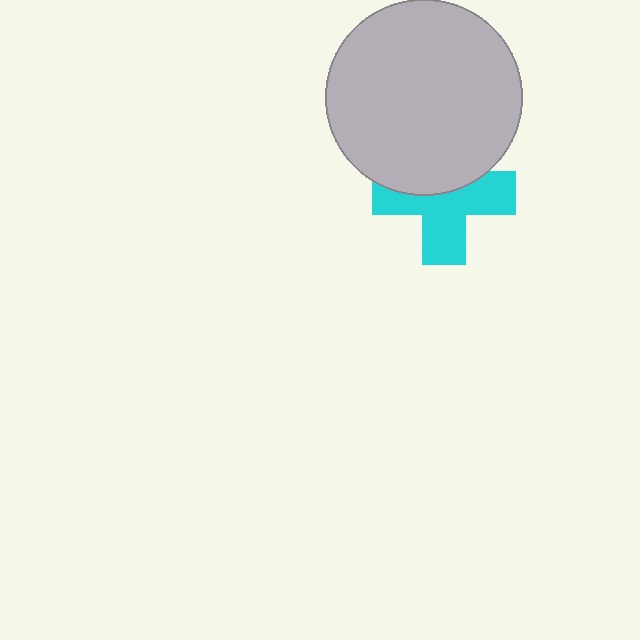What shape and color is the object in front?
The object in front is a light gray circle.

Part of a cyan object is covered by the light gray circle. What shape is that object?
It is a cross.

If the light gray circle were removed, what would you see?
You would see the complete cyan cross.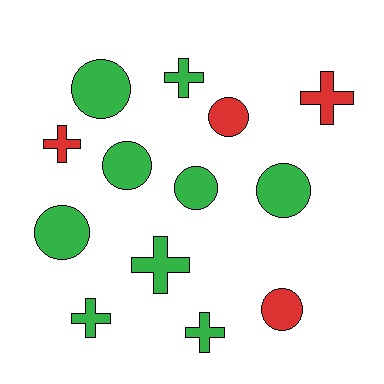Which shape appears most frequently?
Circle, with 7 objects.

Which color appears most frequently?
Green, with 9 objects.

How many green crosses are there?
There are 4 green crosses.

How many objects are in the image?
There are 13 objects.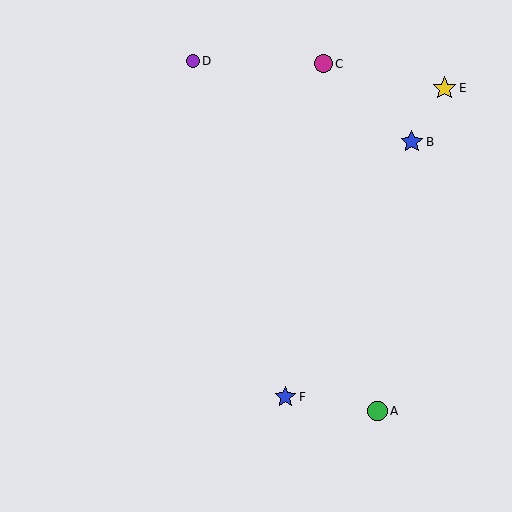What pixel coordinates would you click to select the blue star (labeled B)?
Click at (412, 142) to select the blue star B.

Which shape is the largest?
The yellow star (labeled E) is the largest.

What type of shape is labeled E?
Shape E is a yellow star.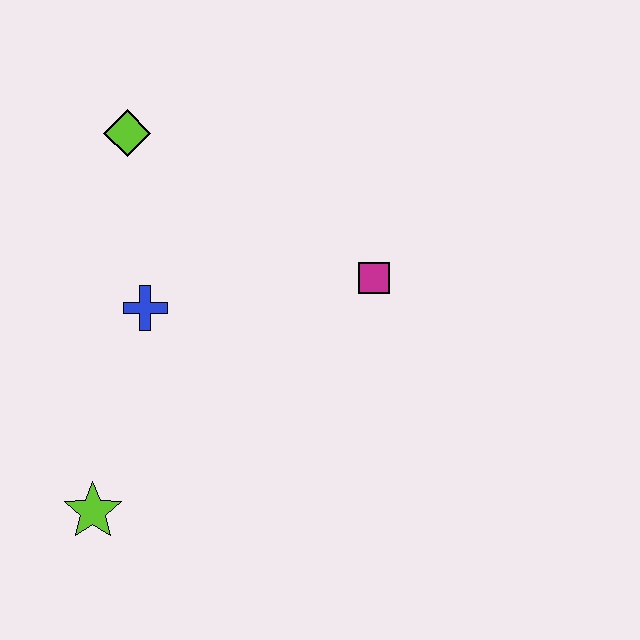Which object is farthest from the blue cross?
The magenta square is farthest from the blue cross.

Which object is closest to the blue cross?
The lime diamond is closest to the blue cross.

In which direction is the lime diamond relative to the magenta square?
The lime diamond is to the left of the magenta square.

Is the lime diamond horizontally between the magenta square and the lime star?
Yes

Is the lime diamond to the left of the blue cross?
Yes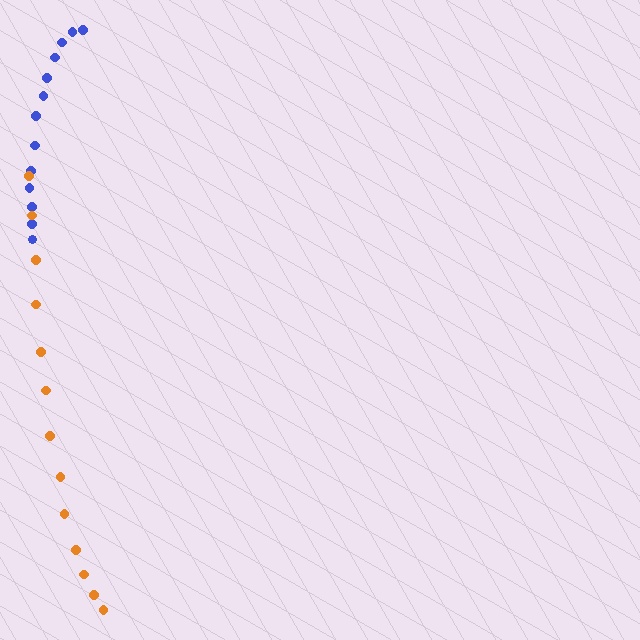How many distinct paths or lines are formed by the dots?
There are 2 distinct paths.